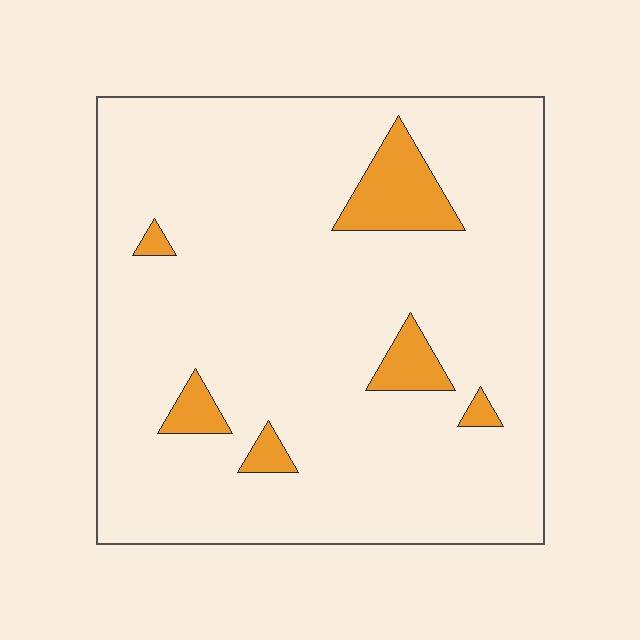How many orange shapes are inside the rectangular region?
6.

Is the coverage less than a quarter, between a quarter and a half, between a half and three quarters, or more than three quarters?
Less than a quarter.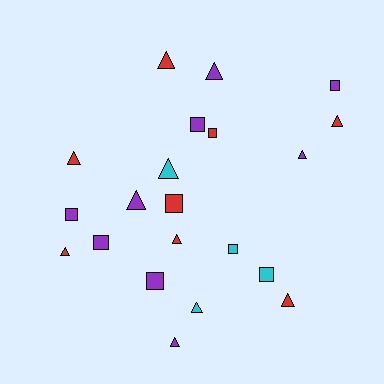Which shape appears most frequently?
Triangle, with 12 objects.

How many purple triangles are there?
There are 4 purple triangles.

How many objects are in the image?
There are 21 objects.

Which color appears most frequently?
Purple, with 9 objects.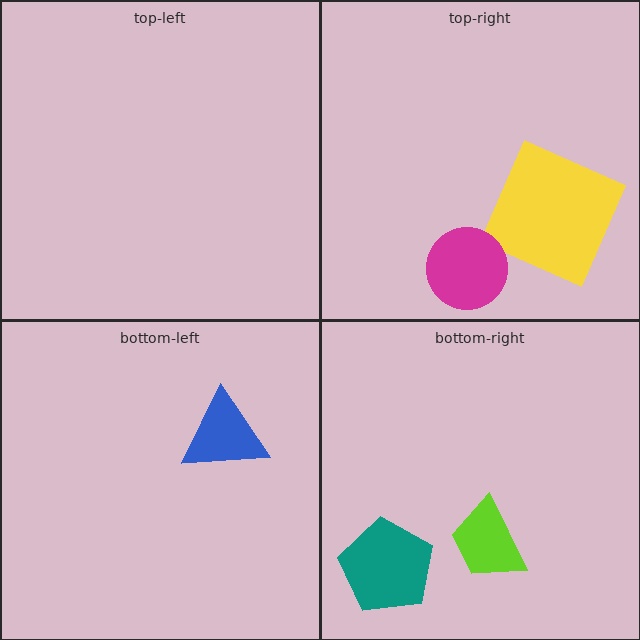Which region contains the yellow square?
The top-right region.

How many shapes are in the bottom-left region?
1.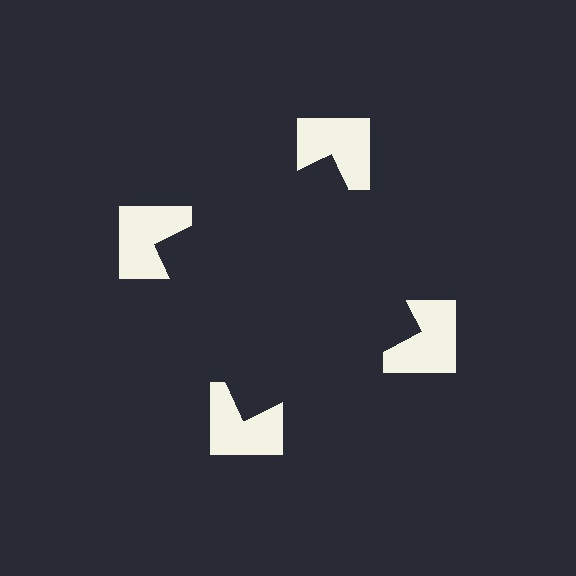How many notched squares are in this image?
There are 4 — one at each vertex of the illusory square.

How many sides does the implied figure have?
4 sides.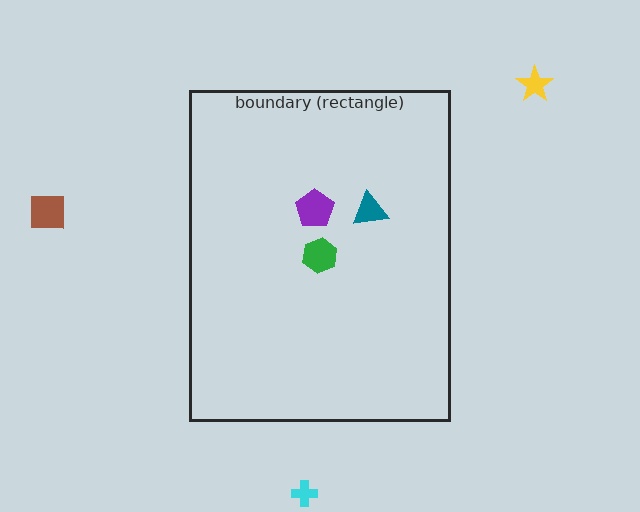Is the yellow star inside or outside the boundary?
Outside.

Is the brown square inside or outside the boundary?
Outside.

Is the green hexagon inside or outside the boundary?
Inside.